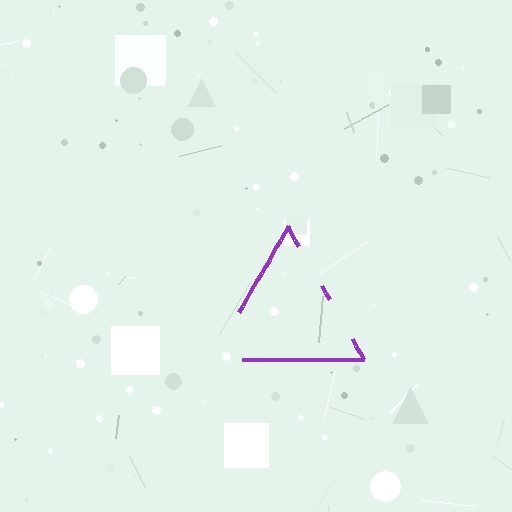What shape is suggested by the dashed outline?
The dashed outline suggests a triangle.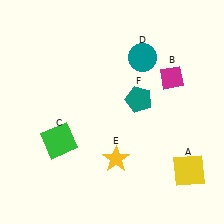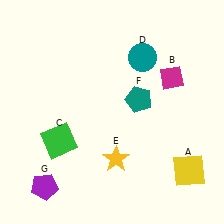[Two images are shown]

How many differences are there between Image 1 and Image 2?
There is 1 difference between the two images.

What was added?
A purple pentagon (G) was added in Image 2.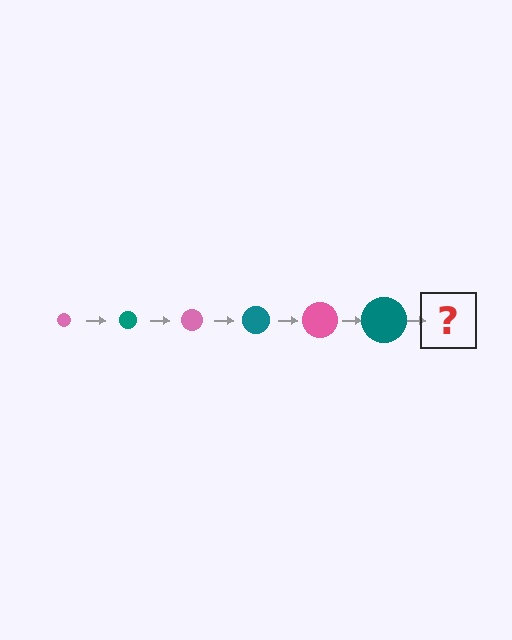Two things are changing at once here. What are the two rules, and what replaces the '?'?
The two rules are that the circle grows larger each step and the color cycles through pink and teal. The '?' should be a pink circle, larger than the previous one.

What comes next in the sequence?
The next element should be a pink circle, larger than the previous one.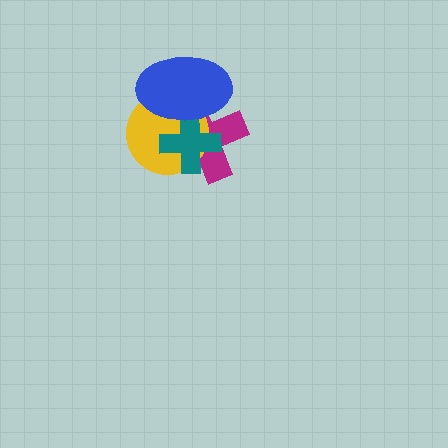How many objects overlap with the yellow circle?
3 objects overlap with the yellow circle.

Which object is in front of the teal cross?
The blue ellipse is in front of the teal cross.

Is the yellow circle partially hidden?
Yes, it is partially covered by another shape.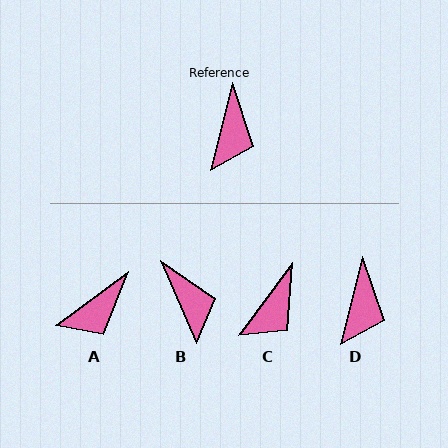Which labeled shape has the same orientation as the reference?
D.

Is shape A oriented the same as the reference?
No, it is off by about 39 degrees.